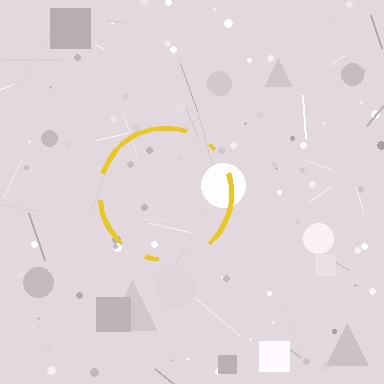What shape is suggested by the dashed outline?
The dashed outline suggests a circle.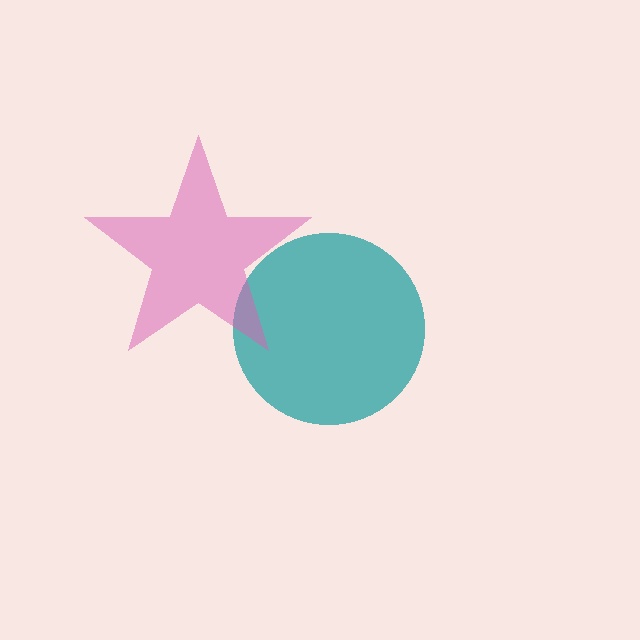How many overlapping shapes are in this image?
There are 2 overlapping shapes in the image.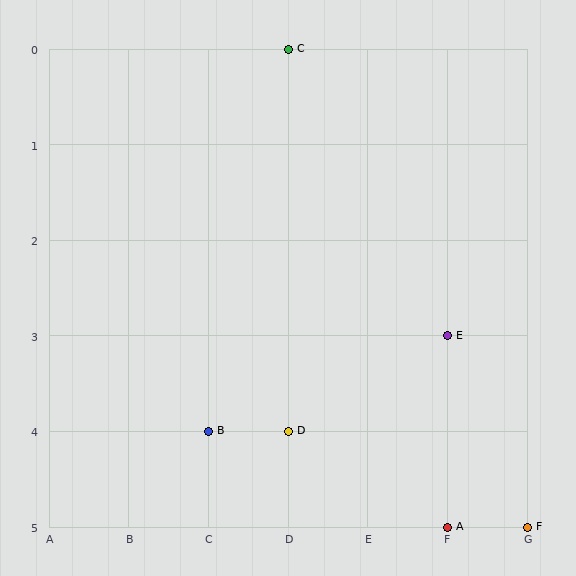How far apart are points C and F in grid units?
Points C and F are 3 columns and 5 rows apart (about 5.8 grid units diagonally).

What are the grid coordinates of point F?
Point F is at grid coordinates (G, 5).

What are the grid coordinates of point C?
Point C is at grid coordinates (D, 0).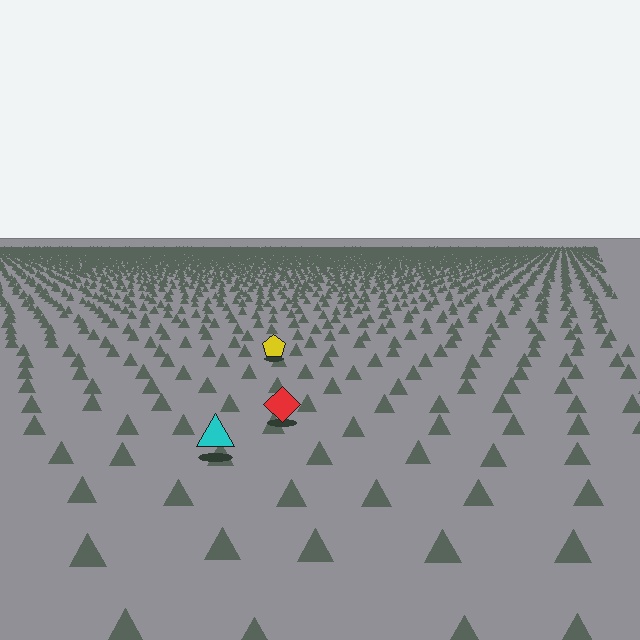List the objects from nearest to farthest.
From nearest to farthest: the cyan triangle, the red diamond, the yellow pentagon.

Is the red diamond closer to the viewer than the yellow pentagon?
Yes. The red diamond is closer — you can tell from the texture gradient: the ground texture is coarser near it.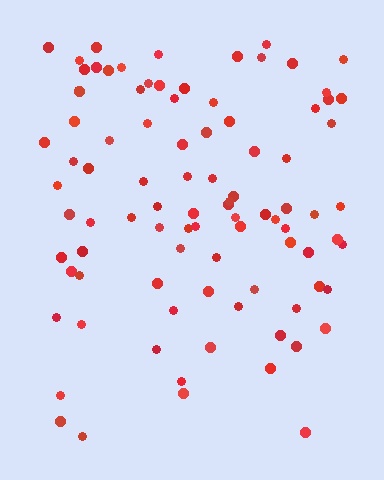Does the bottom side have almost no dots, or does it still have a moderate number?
Still a moderate number, just noticeably fewer than the top.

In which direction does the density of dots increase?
From bottom to top, with the top side densest.